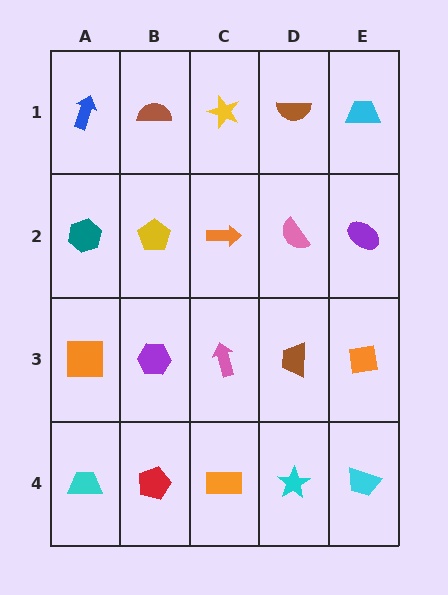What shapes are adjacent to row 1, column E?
A purple ellipse (row 2, column E), a brown semicircle (row 1, column D).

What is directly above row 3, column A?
A teal hexagon.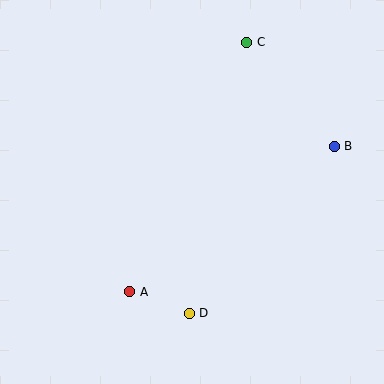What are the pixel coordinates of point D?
Point D is at (189, 313).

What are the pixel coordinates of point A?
Point A is at (130, 292).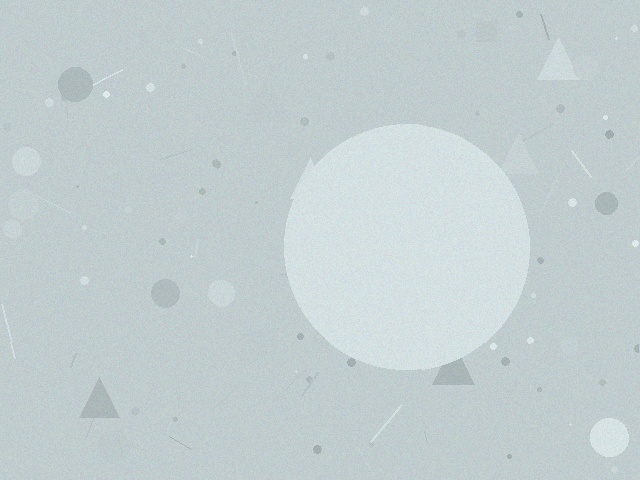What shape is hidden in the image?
A circle is hidden in the image.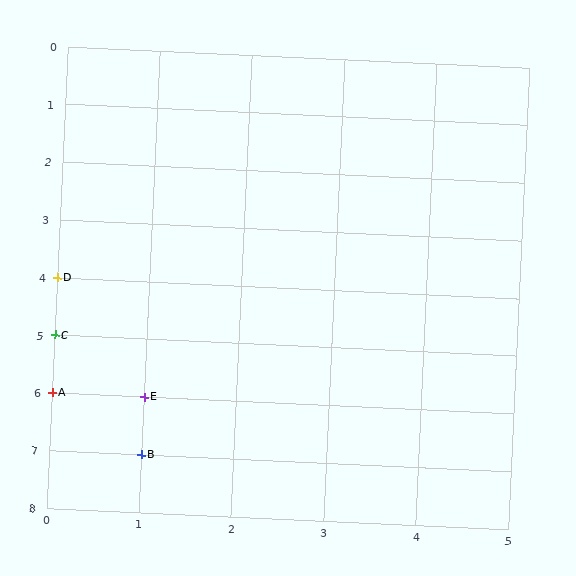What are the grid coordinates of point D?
Point D is at grid coordinates (0, 4).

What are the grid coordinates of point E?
Point E is at grid coordinates (1, 6).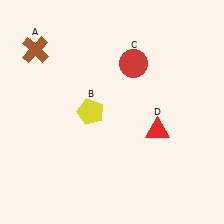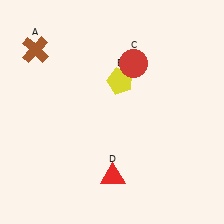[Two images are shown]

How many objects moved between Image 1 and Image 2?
2 objects moved between the two images.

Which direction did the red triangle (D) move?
The red triangle (D) moved down.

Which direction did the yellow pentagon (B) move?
The yellow pentagon (B) moved up.